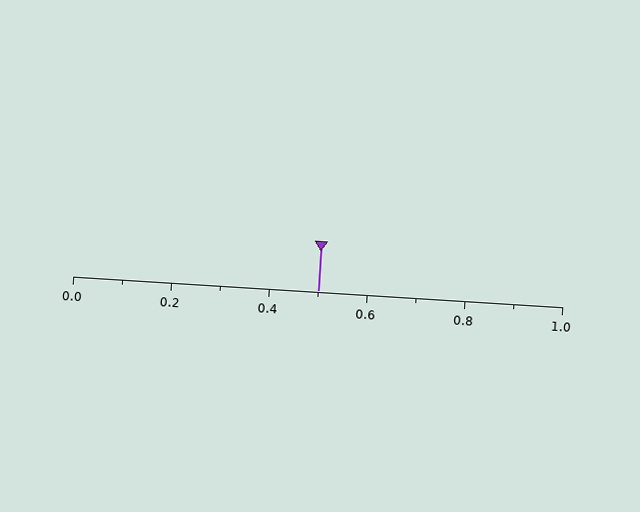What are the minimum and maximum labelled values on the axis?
The axis runs from 0.0 to 1.0.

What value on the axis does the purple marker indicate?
The marker indicates approximately 0.5.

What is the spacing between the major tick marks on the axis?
The major ticks are spaced 0.2 apart.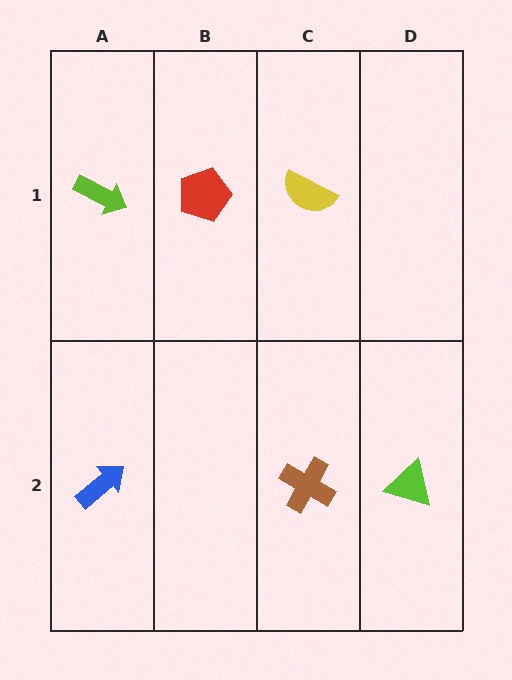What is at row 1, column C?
A yellow semicircle.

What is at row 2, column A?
A blue arrow.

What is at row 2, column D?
A lime triangle.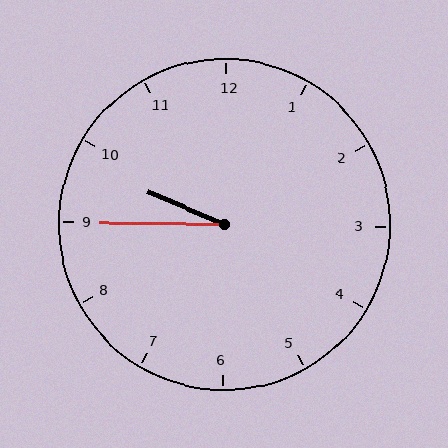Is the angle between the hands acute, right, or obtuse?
It is acute.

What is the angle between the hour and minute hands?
Approximately 22 degrees.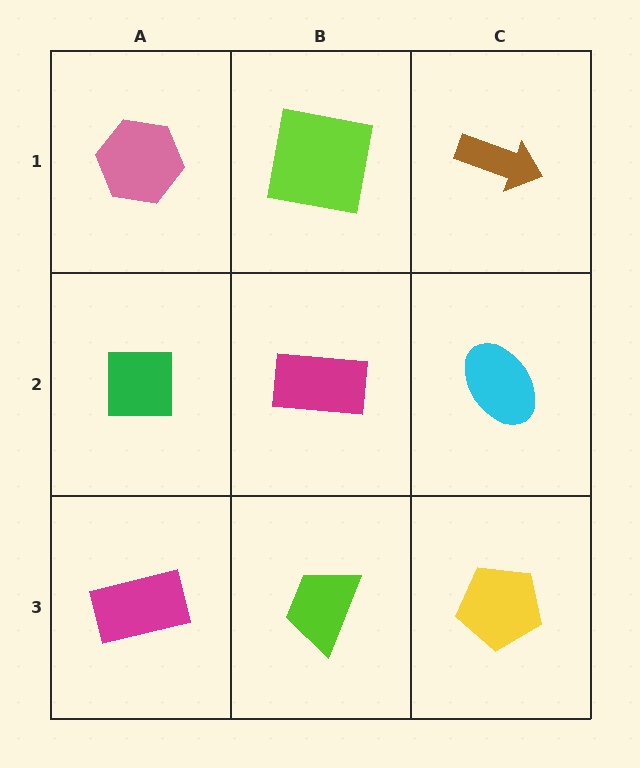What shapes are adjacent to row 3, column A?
A green square (row 2, column A), a lime trapezoid (row 3, column B).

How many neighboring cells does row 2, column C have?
3.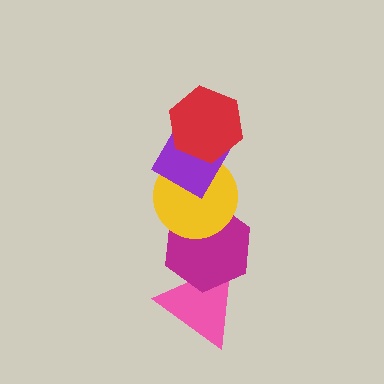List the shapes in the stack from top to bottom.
From top to bottom: the red hexagon, the purple diamond, the yellow circle, the magenta hexagon, the pink triangle.